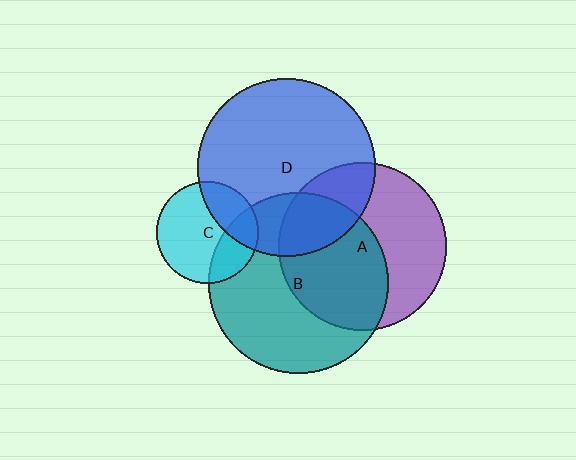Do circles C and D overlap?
Yes.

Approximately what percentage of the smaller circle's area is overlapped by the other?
Approximately 30%.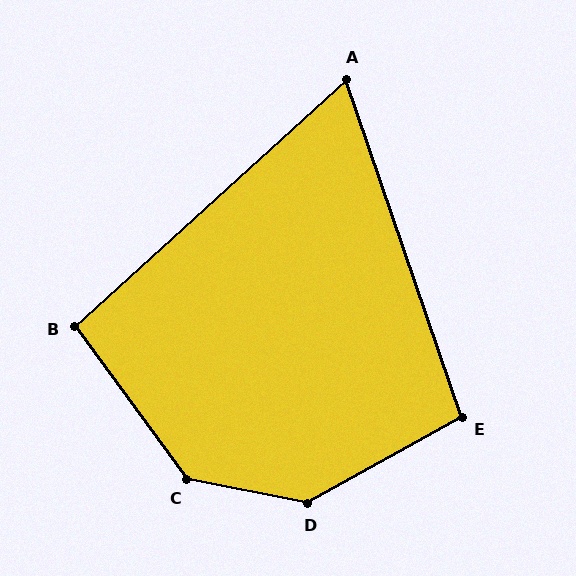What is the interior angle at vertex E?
Approximately 100 degrees (obtuse).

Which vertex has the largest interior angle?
D, at approximately 139 degrees.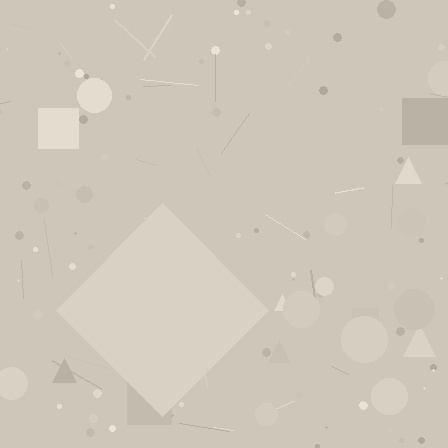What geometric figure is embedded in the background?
A diamond is embedded in the background.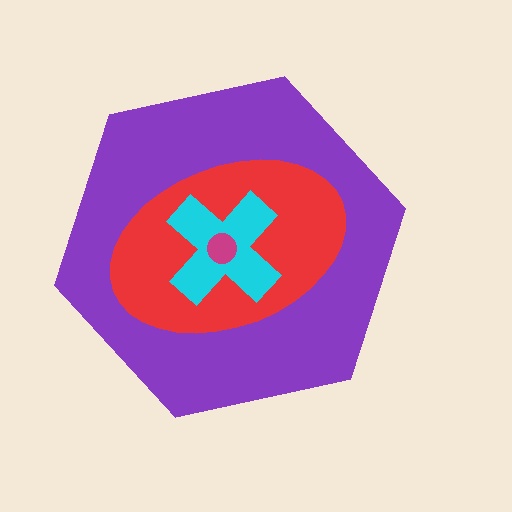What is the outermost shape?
The purple hexagon.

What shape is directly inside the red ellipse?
The cyan cross.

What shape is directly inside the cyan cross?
The magenta circle.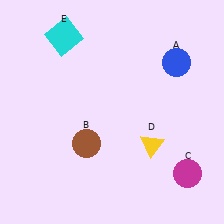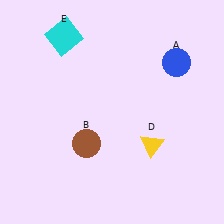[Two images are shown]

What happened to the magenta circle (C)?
The magenta circle (C) was removed in Image 2. It was in the bottom-right area of Image 1.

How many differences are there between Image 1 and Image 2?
There is 1 difference between the two images.